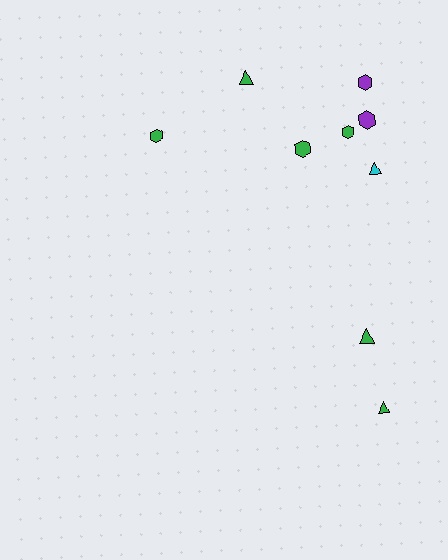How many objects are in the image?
There are 9 objects.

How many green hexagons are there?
There are 3 green hexagons.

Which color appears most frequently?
Green, with 6 objects.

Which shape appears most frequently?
Hexagon, with 5 objects.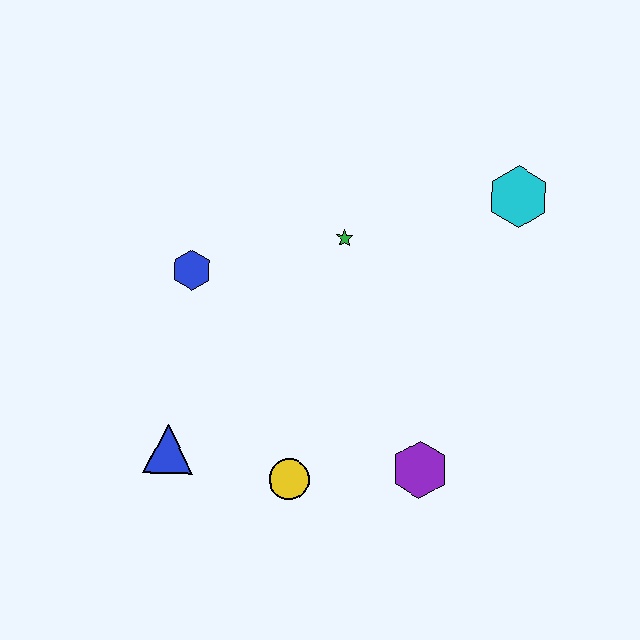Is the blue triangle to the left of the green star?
Yes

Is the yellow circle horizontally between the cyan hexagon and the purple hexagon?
No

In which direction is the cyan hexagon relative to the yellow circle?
The cyan hexagon is above the yellow circle.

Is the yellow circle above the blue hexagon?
No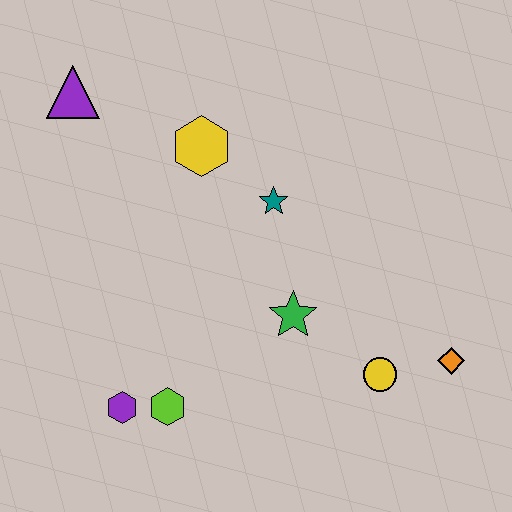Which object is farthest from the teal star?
The purple hexagon is farthest from the teal star.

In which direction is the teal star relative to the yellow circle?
The teal star is above the yellow circle.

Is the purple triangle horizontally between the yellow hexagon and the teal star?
No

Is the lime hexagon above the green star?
No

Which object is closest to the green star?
The yellow circle is closest to the green star.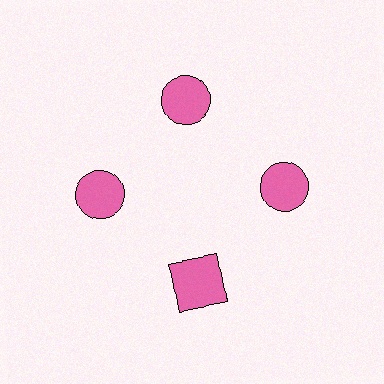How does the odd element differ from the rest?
It has a different shape: square instead of circle.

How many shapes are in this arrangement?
There are 4 shapes arranged in a ring pattern.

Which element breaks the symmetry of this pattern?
The pink square at roughly the 6 o'clock position breaks the symmetry. All other shapes are pink circles.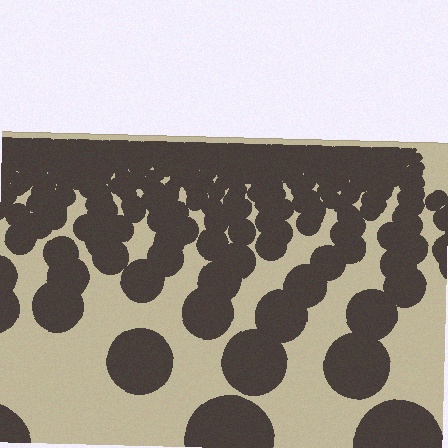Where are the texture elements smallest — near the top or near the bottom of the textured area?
Near the top.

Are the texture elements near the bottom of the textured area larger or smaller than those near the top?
Larger. Near the bottom, elements are closer to the viewer and appear at a bigger on-screen size.